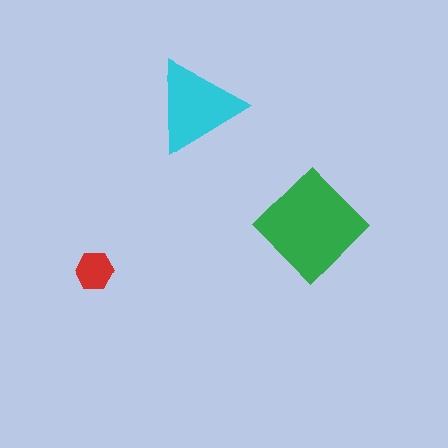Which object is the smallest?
The red hexagon.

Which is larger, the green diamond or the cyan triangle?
The green diamond.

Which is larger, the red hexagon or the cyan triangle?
The cyan triangle.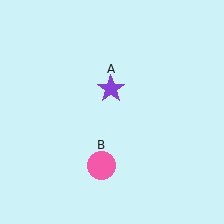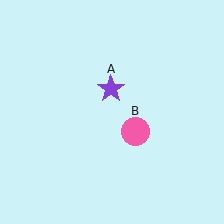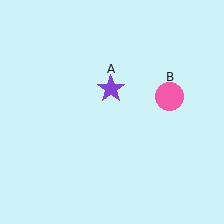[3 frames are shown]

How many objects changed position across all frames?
1 object changed position: pink circle (object B).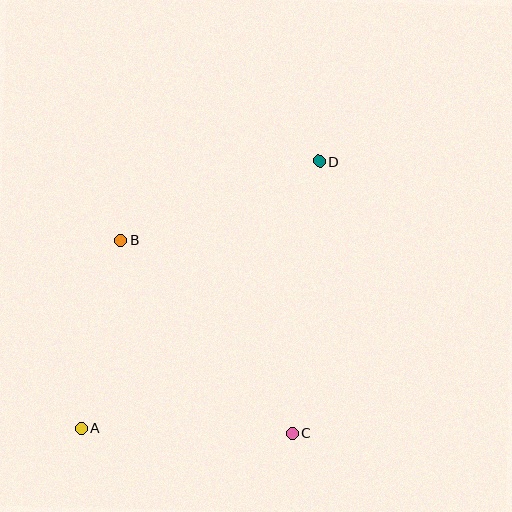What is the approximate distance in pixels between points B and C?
The distance between B and C is approximately 258 pixels.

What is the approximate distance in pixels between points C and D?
The distance between C and D is approximately 273 pixels.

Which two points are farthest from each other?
Points A and D are farthest from each other.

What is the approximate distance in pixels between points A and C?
The distance between A and C is approximately 211 pixels.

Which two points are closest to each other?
Points A and B are closest to each other.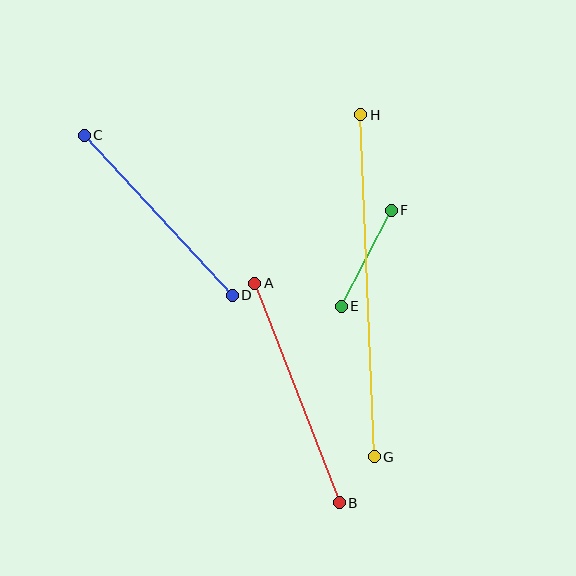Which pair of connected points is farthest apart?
Points G and H are farthest apart.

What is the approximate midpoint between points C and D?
The midpoint is at approximately (158, 215) pixels.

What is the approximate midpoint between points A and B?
The midpoint is at approximately (297, 393) pixels.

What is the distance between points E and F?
The distance is approximately 108 pixels.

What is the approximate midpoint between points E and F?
The midpoint is at approximately (366, 258) pixels.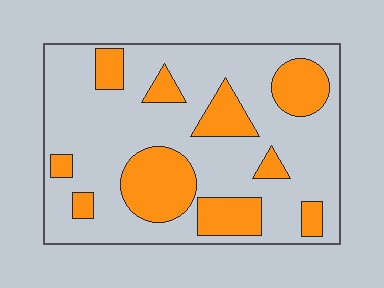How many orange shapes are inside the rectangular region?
10.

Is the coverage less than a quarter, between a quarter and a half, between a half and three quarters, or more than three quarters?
Between a quarter and a half.